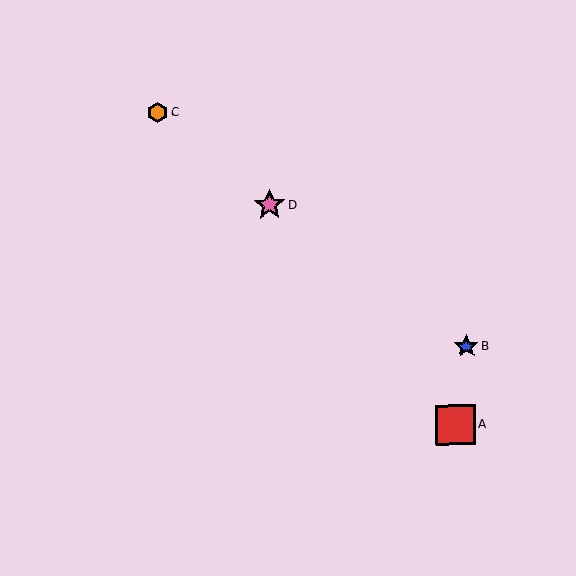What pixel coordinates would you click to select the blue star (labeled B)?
Click at (466, 346) to select the blue star B.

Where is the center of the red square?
The center of the red square is at (455, 424).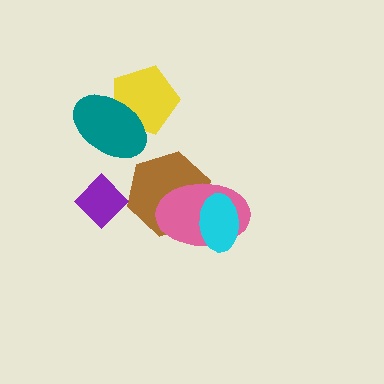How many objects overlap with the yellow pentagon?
1 object overlaps with the yellow pentagon.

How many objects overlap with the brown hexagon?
2 objects overlap with the brown hexagon.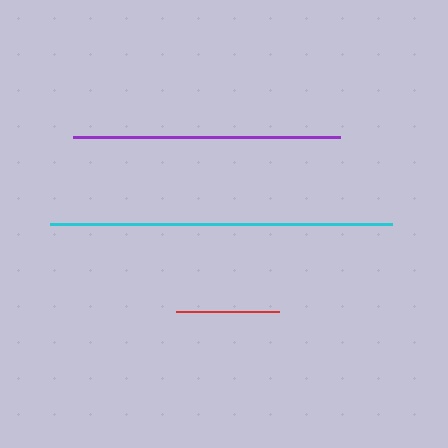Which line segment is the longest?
The cyan line is the longest at approximately 342 pixels.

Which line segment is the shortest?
The red line is the shortest at approximately 103 pixels.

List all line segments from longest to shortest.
From longest to shortest: cyan, purple, red.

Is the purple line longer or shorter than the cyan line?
The cyan line is longer than the purple line.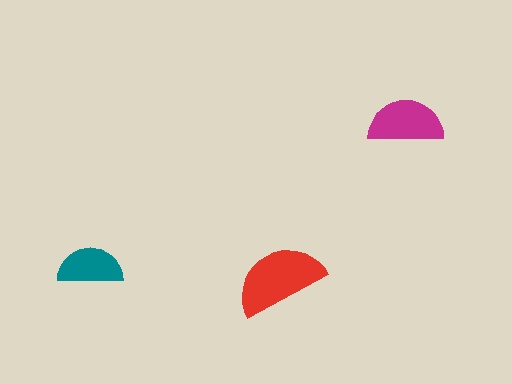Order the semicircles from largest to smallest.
the red one, the magenta one, the teal one.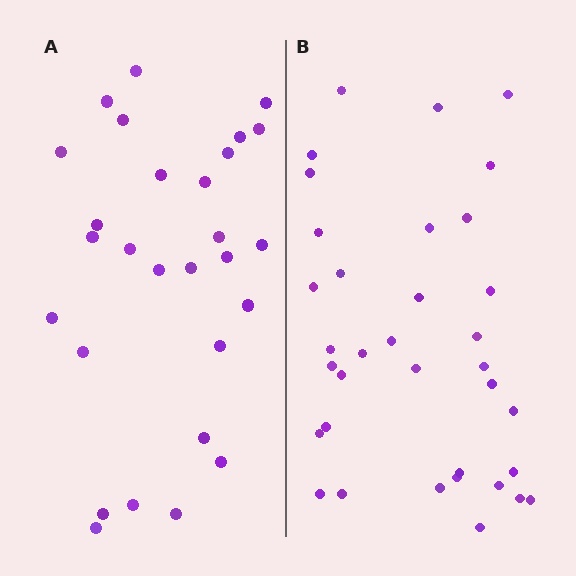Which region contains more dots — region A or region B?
Region B (the right region) has more dots.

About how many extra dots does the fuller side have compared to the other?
Region B has roughly 8 or so more dots than region A.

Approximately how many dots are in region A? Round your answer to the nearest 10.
About 30 dots. (The exact count is 28, which rounds to 30.)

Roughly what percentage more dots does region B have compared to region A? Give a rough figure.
About 25% more.